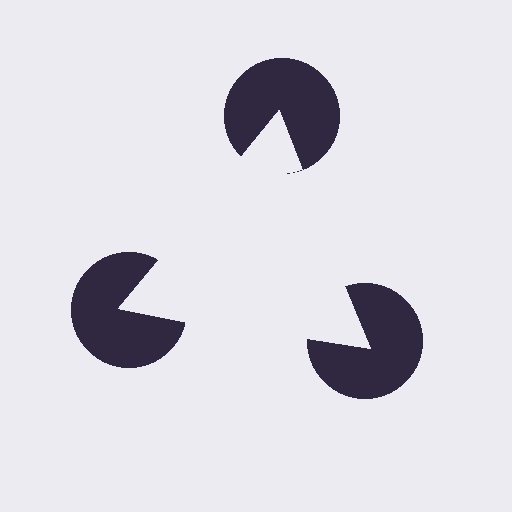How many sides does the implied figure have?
3 sides.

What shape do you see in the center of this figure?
An illusory triangle — its edges are inferred from the aligned wedge cuts in the pac-man discs, not physically drawn.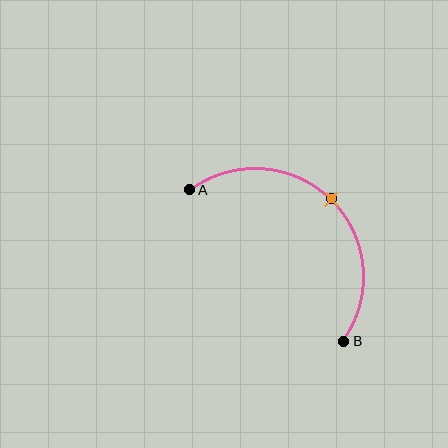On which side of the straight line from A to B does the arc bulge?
The arc bulges above and to the right of the straight line connecting A and B.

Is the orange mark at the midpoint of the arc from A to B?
Yes. The orange mark lies on the arc at equal arc-length from both A and B — it is the arc midpoint.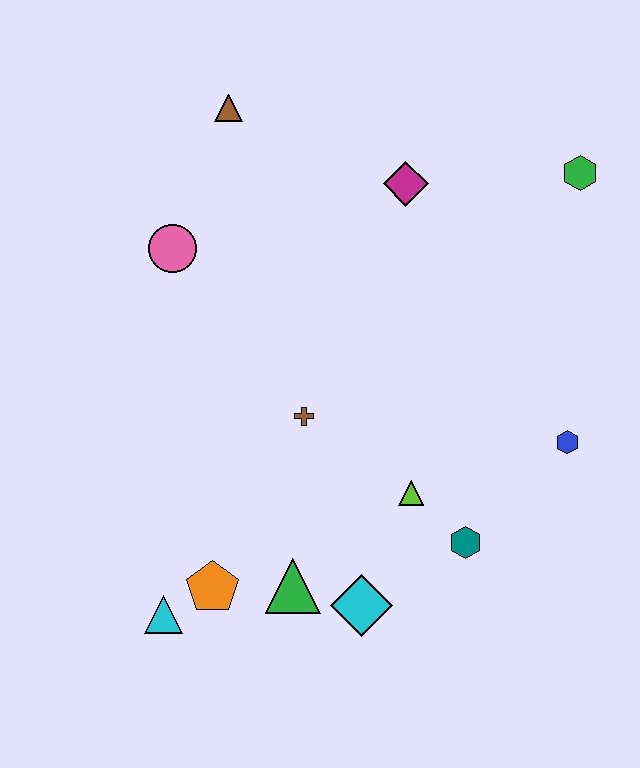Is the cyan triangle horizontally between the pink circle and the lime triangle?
No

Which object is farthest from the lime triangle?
The brown triangle is farthest from the lime triangle.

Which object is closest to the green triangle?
The cyan diamond is closest to the green triangle.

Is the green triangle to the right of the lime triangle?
No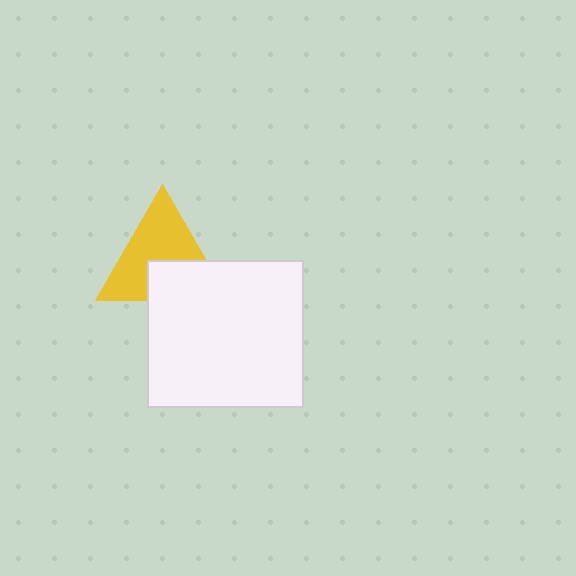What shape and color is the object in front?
The object in front is a white rectangle.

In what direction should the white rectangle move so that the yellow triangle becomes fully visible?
The white rectangle should move down. That is the shortest direction to clear the overlap and leave the yellow triangle fully visible.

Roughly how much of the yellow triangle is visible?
About half of it is visible (roughly 63%).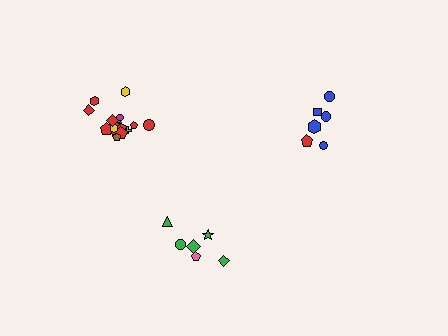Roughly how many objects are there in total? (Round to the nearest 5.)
Roughly 25 objects in total.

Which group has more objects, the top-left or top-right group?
The top-left group.